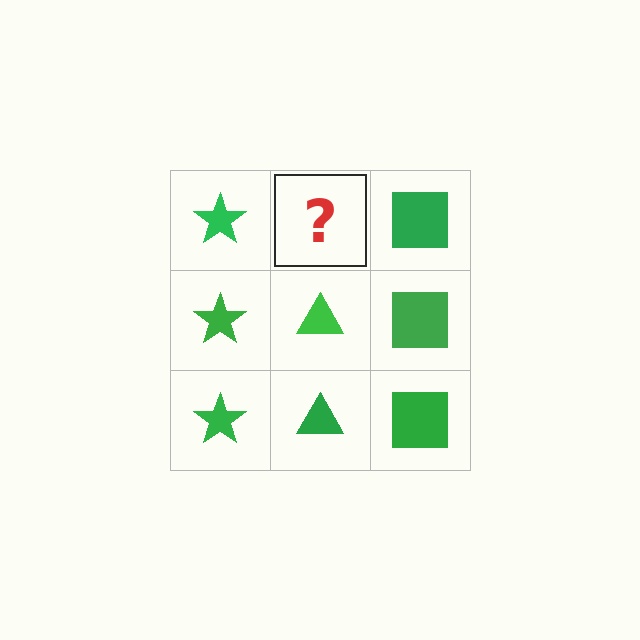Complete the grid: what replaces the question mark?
The question mark should be replaced with a green triangle.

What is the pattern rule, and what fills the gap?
The rule is that each column has a consistent shape. The gap should be filled with a green triangle.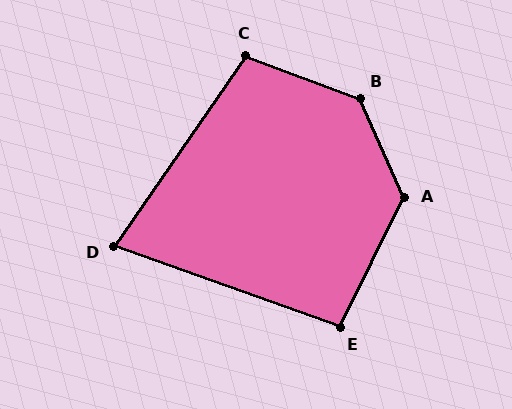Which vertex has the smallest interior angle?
D, at approximately 75 degrees.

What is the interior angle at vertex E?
Approximately 97 degrees (obtuse).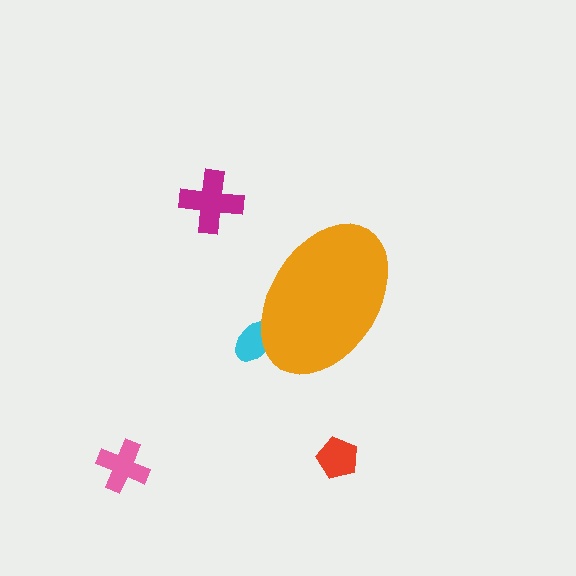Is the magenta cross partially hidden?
No, the magenta cross is fully visible.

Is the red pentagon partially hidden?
No, the red pentagon is fully visible.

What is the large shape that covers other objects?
An orange ellipse.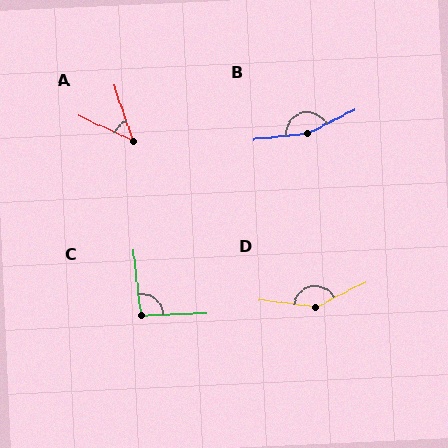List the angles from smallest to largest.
A (47°), C (94°), D (146°), B (160°).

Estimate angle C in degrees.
Approximately 94 degrees.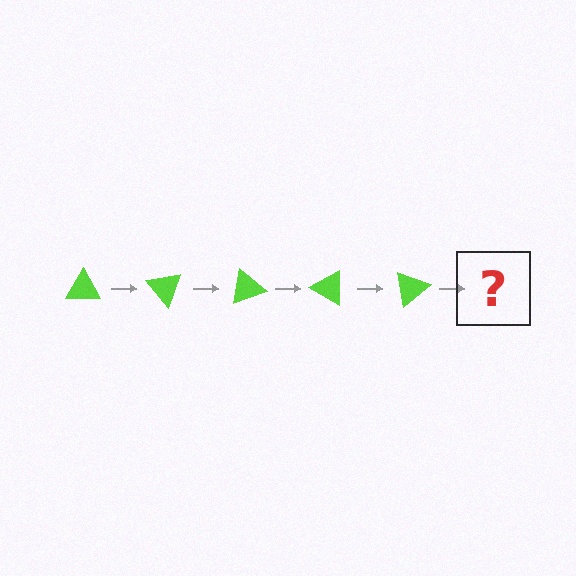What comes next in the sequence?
The next element should be a lime triangle rotated 250 degrees.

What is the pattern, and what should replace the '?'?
The pattern is that the triangle rotates 50 degrees each step. The '?' should be a lime triangle rotated 250 degrees.